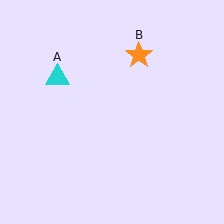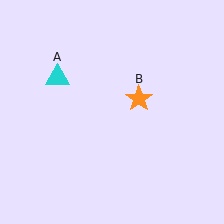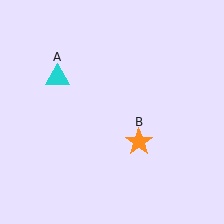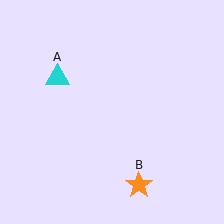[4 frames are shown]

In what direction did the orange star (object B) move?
The orange star (object B) moved down.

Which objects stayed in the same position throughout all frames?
Cyan triangle (object A) remained stationary.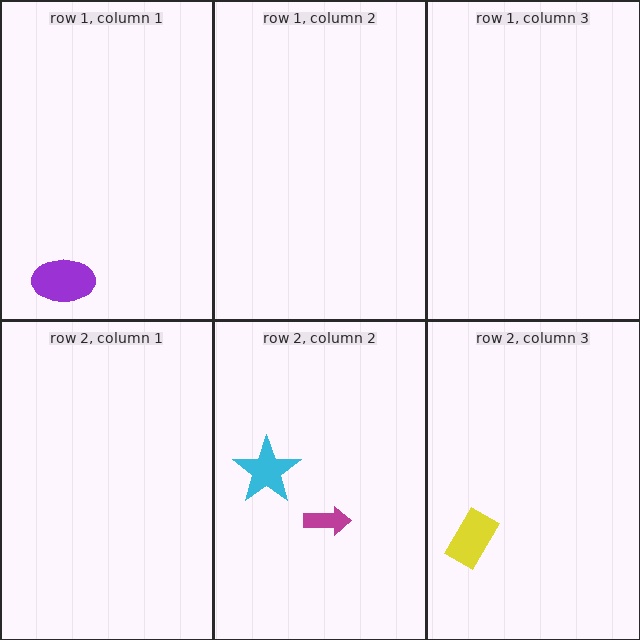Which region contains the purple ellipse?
The row 1, column 1 region.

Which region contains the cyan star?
The row 2, column 2 region.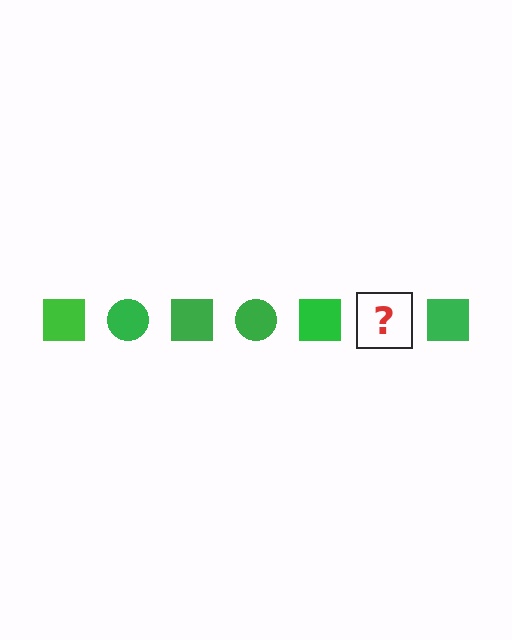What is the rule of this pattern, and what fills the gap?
The rule is that the pattern cycles through square, circle shapes in green. The gap should be filled with a green circle.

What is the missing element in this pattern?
The missing element is a green circle.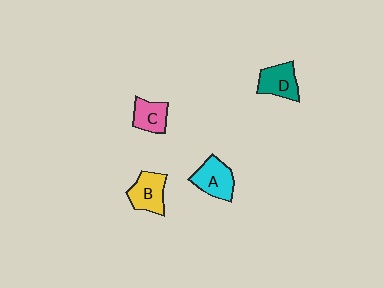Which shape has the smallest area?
Shape C (pink).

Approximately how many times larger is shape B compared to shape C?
Approximately 1.2 times.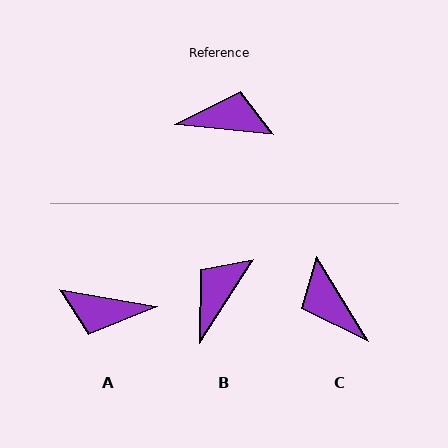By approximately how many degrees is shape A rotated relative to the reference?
Approximately 176 degrees counter-clockwise.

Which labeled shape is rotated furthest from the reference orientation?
A, about 176 degrees away.